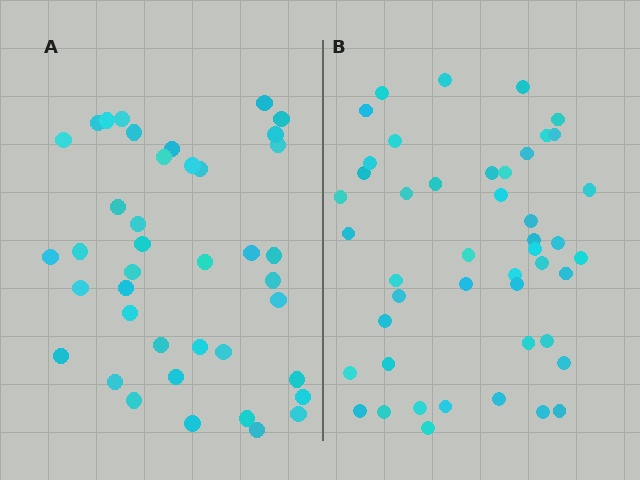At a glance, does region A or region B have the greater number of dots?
Region B (the right region) has more dots.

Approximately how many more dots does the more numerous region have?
Region B has about 6 more dots than region A.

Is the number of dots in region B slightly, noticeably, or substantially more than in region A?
Region B has only slightly more — the two regions are fairly close. The ratio is roughly 1.1 to 1.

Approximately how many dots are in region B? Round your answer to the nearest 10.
About 50 dots. (The exact count is 46, which rounds to 50.)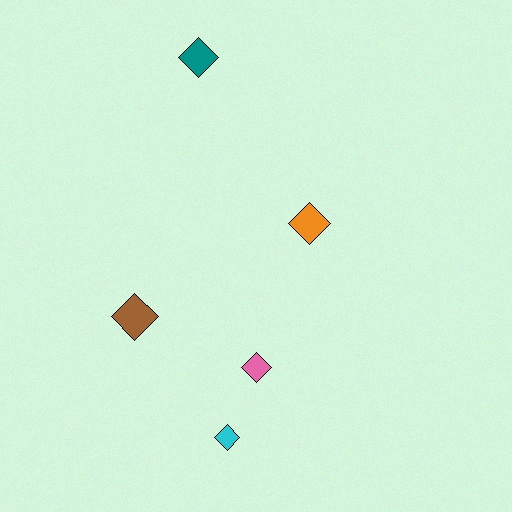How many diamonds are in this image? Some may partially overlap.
There are 5 diamonds.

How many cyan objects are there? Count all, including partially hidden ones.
There is 1 cyan object.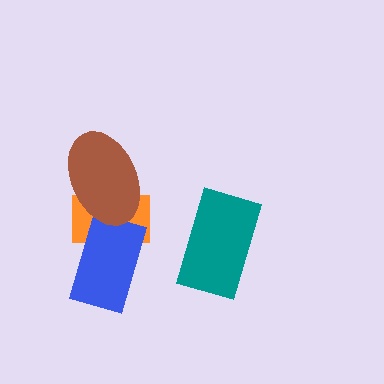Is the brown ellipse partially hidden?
No, no other shape covers it.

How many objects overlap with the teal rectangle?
0 objects overlap with the teal rectangle.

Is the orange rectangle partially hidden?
Yes, it is partially covered by another shape.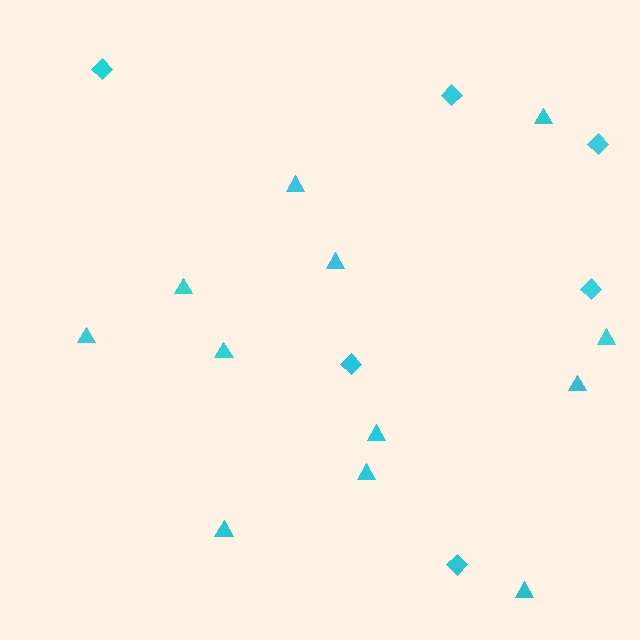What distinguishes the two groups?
There are 2 groups: one group of diamonds (6) and one group of triangles (12).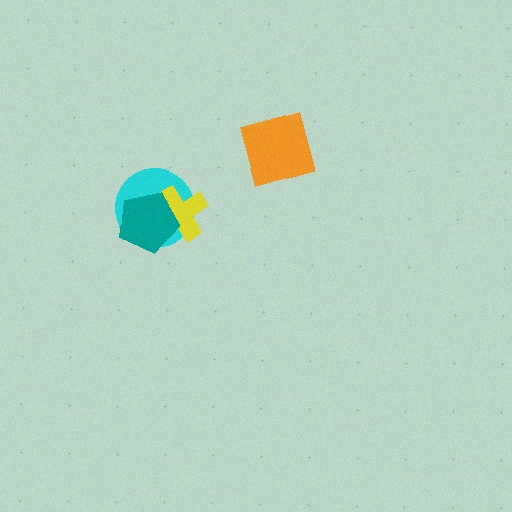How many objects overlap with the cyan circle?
2 objects overlap with the cyan circle.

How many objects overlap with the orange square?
0 objects overlap with the orange square.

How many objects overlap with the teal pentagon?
2 objects overlap with the teal pentagon.